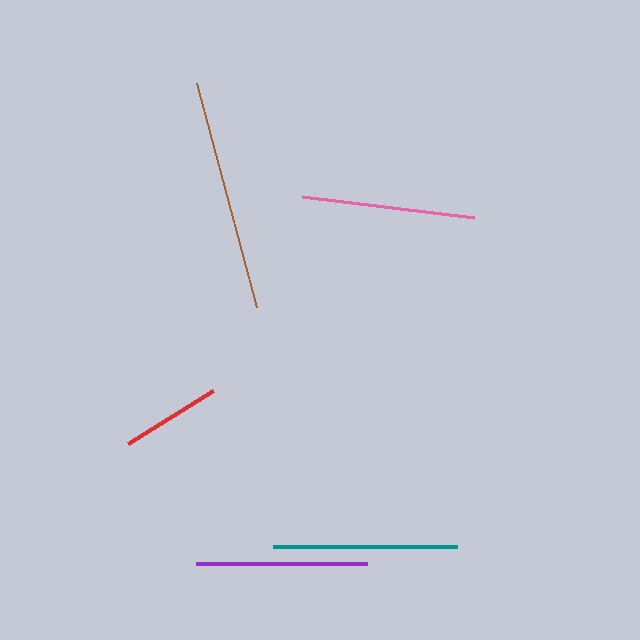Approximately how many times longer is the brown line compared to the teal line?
The brown line is approximately 1.3 times the length of the teal line.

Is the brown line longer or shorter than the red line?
The brown line is longer than the red line.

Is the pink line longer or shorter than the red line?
The pink line is longer than the red line.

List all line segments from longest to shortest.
From longest to shortest: brown, teal, pink, purple, red.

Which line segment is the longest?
The brown line is the longest at approximately 232 pixels.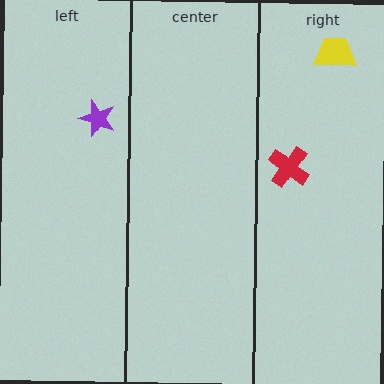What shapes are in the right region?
The yellow trapezoid, the red cross.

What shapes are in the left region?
The purple star.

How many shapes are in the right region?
2.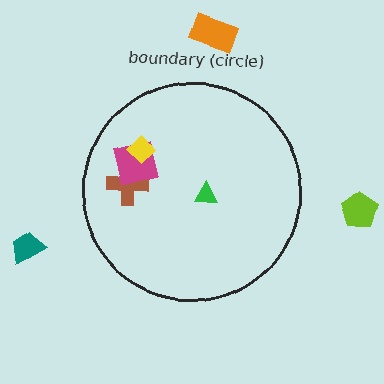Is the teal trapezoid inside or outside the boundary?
Outside.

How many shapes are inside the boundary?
4 inside, 3 outside.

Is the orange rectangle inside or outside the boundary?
Outside.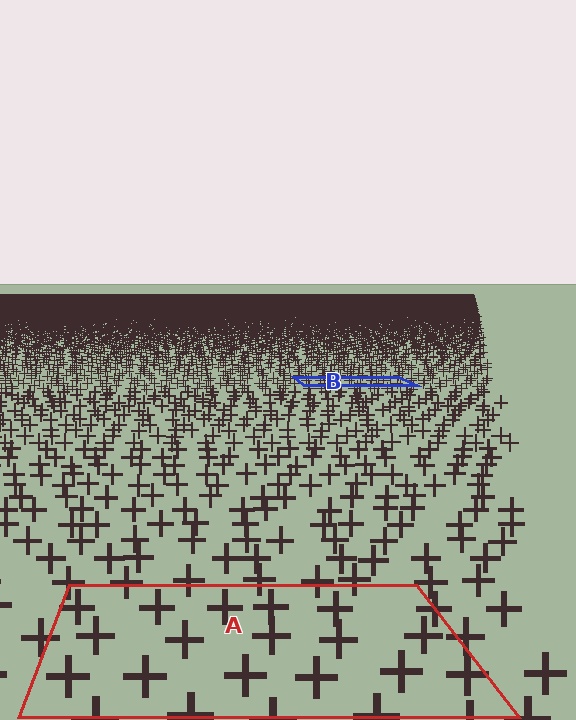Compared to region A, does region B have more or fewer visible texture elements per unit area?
Region B has more texture elements per unit area — they are packed more densely because it is farther away.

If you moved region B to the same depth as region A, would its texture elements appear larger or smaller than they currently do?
They would appear larger. At a closer depth, the same texture elements are projected at a bigger on-screen size.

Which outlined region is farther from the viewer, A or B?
Region B is farther from the viewer — the texture elements inside it appear smaller and more densely packed.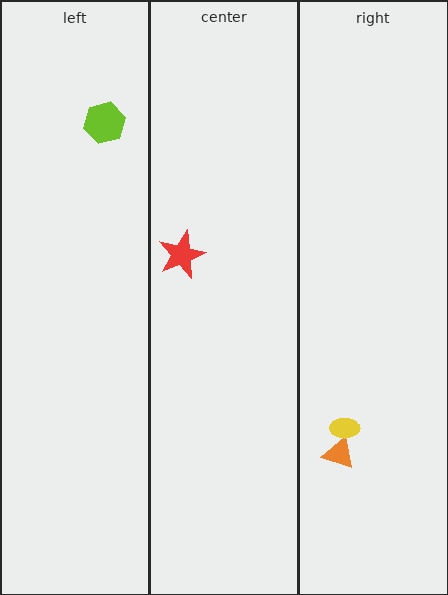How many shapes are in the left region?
1.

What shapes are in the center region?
The red star.